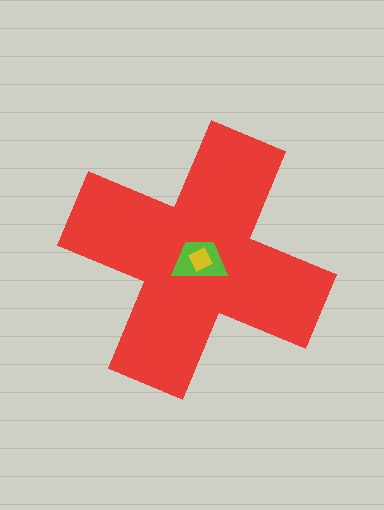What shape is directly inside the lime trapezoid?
The yellow diamond.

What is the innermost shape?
The yellow diamond.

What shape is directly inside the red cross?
The lime trapezoid.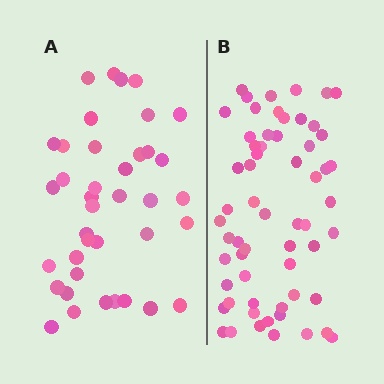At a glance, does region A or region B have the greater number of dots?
Region B (the right region) has more dots.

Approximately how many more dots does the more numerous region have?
Region B has approximately 20 more dots than region A.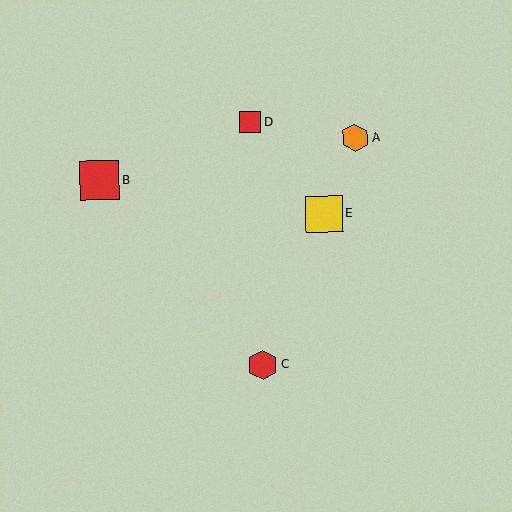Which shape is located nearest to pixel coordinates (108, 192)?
The red square (labeled B) at (100, 180) is nearest to that location.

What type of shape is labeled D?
Shape D is a red square.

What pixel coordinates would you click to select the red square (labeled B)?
Click at (100, 180) to select the red square B.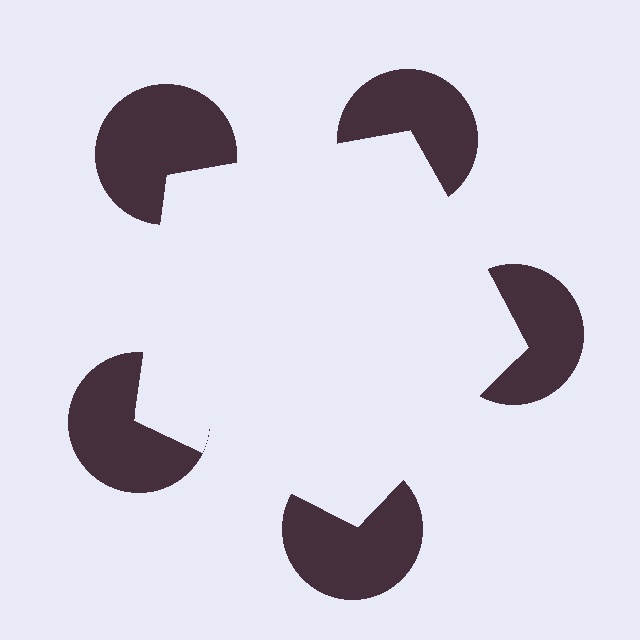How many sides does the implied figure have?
5 sides.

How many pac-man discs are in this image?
There are 5 — one at each vertex of the illusory pentagon.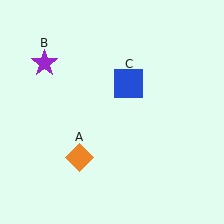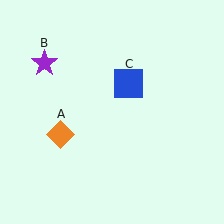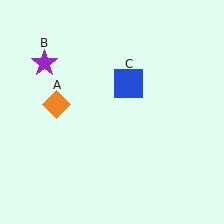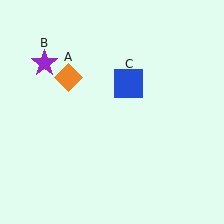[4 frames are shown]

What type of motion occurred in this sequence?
The orange diamond (object A) rotated clockwise around the center of the scene.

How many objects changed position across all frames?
1 object changed position: orange diamond (object A).